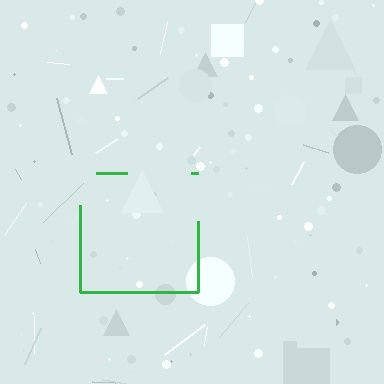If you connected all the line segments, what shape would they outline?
They would outline a square.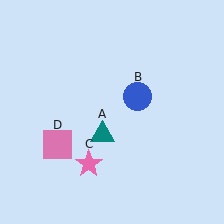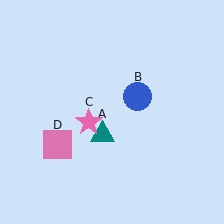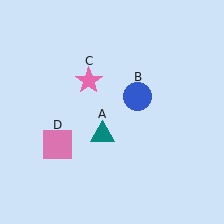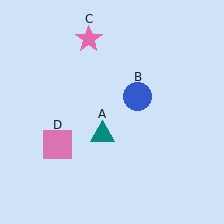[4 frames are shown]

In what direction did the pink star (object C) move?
The pink star (object C) moved up.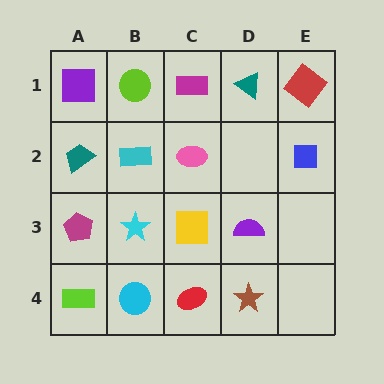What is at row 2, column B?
A cyan rectangle.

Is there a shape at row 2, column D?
No, that cell is empty.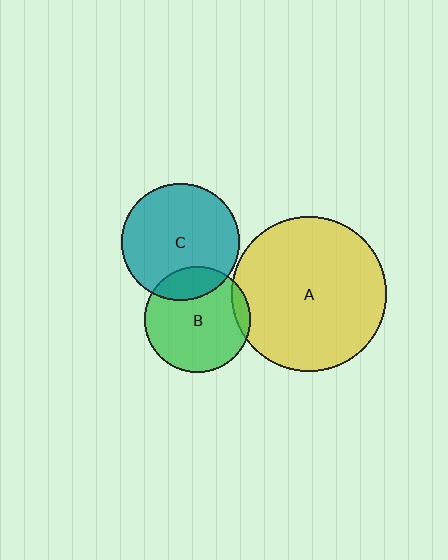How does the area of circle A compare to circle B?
Approximately 2.2 times.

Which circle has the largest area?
Circle A (yellow).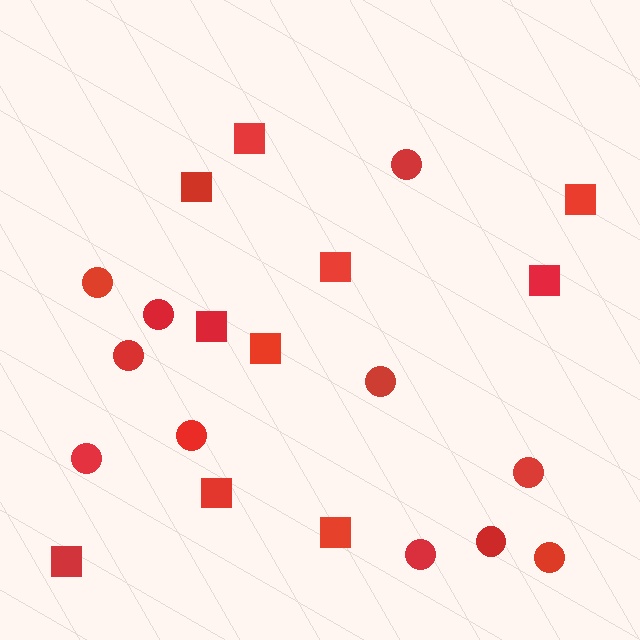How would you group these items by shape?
There are 2 groups: one group of circles (11) and one group of squares (10).